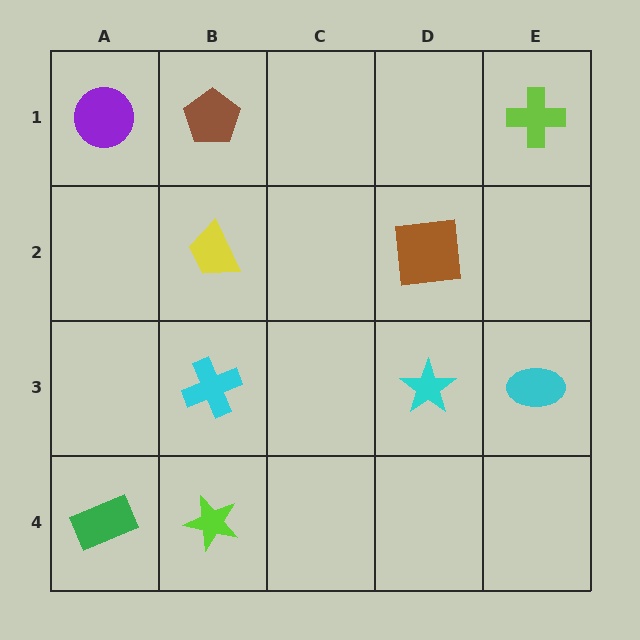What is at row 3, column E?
A cyan ellipse.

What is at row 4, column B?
A lime star.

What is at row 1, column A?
A purple circle.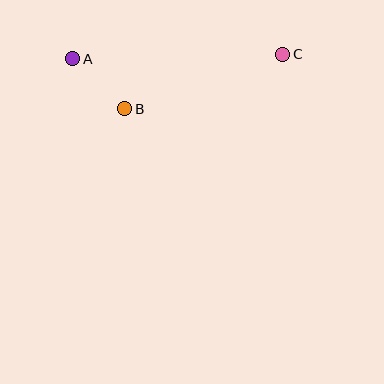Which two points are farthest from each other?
Points A and C are farthest from each other.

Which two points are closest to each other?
Points A and B are closest to each other.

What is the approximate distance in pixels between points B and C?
The distance between B and C is approximately 167 pixels.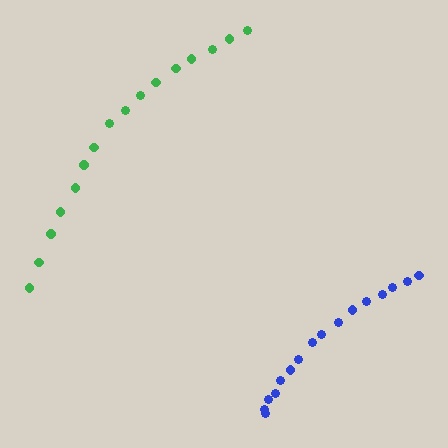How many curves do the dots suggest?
There are 2 distinct paths.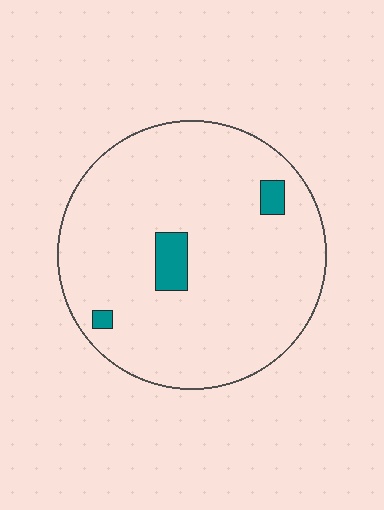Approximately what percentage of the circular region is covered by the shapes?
Approximately 5%.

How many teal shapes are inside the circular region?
3.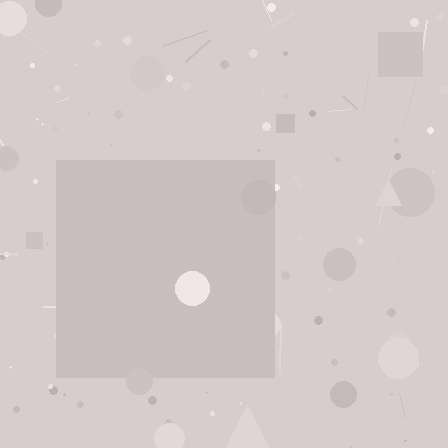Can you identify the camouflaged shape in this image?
The camouflaged shape is a square.